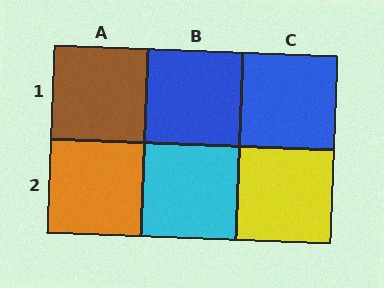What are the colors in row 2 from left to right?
Orange, cyan, yellow.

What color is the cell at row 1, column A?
Brown.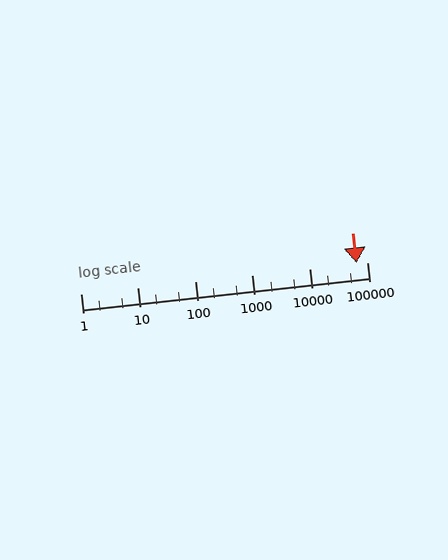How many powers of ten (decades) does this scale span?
The scale spans 5 decades, from 1 to 100000.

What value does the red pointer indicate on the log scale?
The pointer indicates approximately 66000.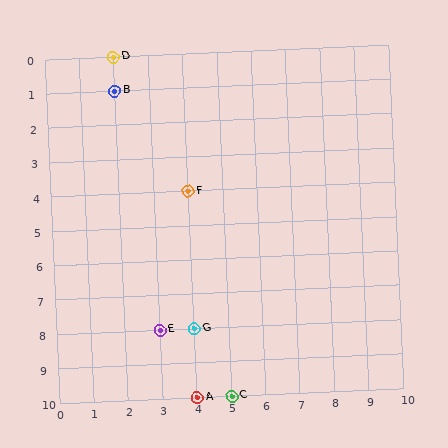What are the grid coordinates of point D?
Point D is at grid coordinates (2, 0).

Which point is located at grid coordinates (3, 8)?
Point E is at (3, 8).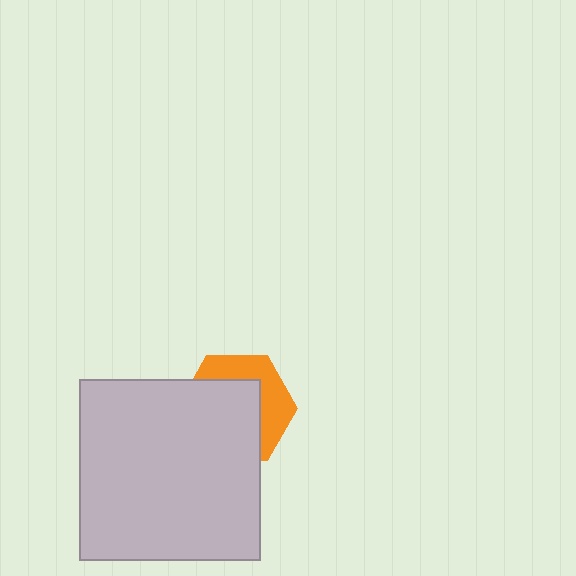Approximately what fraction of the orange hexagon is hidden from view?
Roughly 61% of the orange hexagon is hidden behind the light gray square.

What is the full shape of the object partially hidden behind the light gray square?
The partially hidden object is an orange hexagon.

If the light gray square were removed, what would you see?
You would see the complete orange hexagon.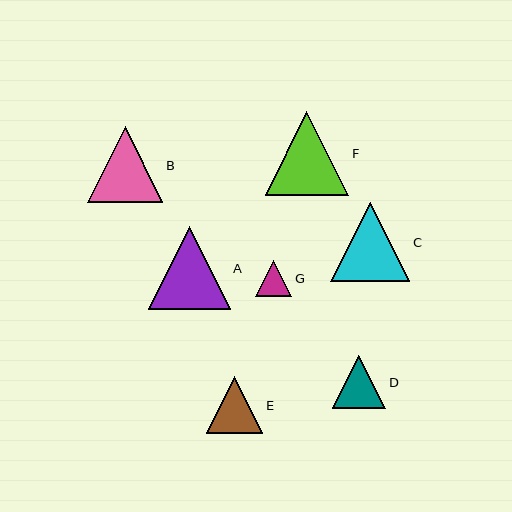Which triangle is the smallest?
Triangle G is the smallest with a size of approximately 37 pixels.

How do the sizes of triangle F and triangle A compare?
Triangle F and triangle A are approximately the same size.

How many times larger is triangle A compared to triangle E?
Triangle A is approximately 1.4 times the size of triangle E.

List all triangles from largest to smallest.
From largest to smallest: F, A, C, B, E, D, G.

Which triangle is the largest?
Triangle F is the largest with a size of approximately 84 pixels.